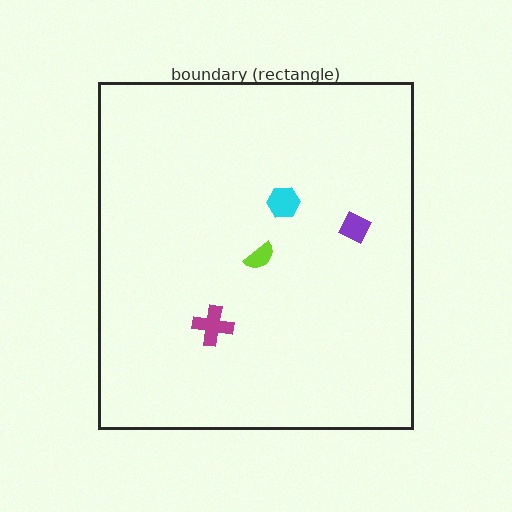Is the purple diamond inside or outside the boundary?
Inside.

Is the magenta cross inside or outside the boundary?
Inside.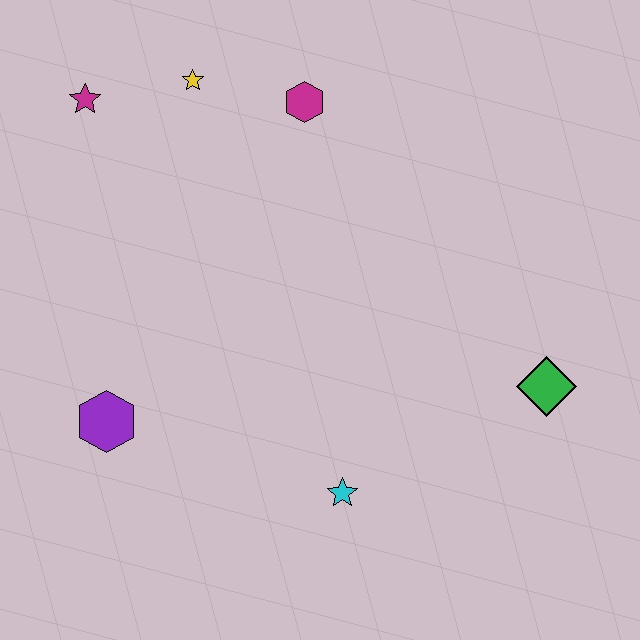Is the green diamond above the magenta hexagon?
No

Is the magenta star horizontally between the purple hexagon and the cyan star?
No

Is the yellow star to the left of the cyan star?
Yes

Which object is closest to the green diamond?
The cyan star is closest to the green diamond.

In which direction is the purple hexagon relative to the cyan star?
The purple hexagon is to the left of the cyan star.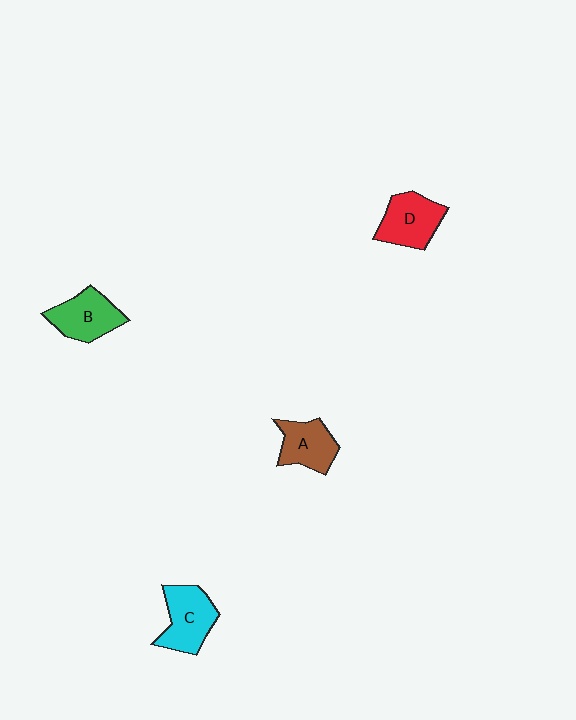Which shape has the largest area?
Shape C (cyan).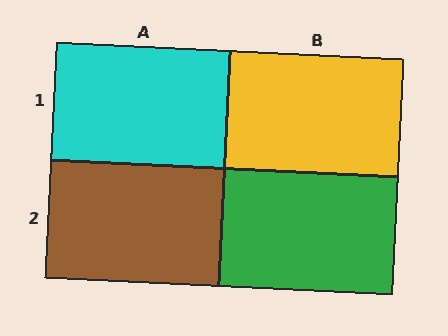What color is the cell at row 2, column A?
Brown.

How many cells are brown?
1 cell is brown.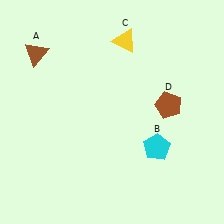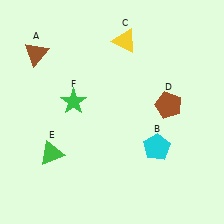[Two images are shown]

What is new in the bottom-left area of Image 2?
A green triangle (E) was added in the bottom-left area of Image 2.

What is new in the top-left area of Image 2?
A green star (F) was added in the top-left area of Image 2.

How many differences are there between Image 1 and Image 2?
There are 2 differences between the two images.